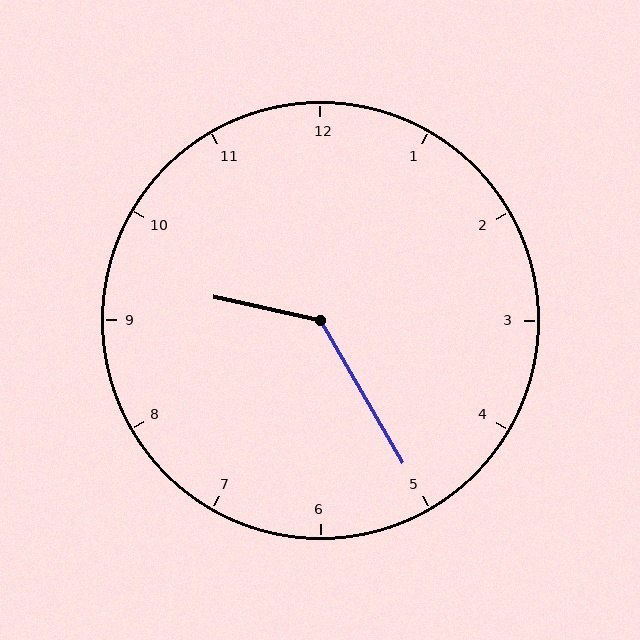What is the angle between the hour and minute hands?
Approximately 132 degrees.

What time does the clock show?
9:25.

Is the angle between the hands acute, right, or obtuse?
It is obtuse.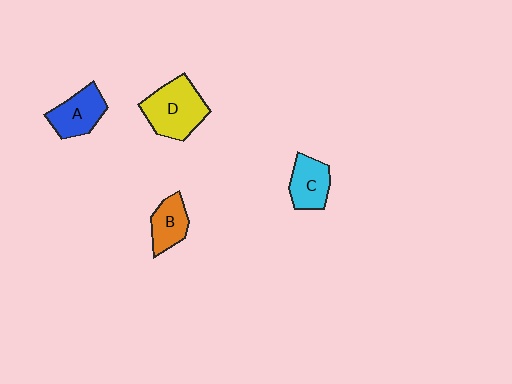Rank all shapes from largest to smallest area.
From largest to smallest: D (yellow), A (blue), C (cyan), B (orange).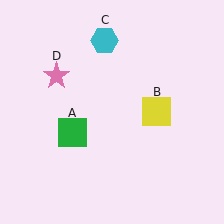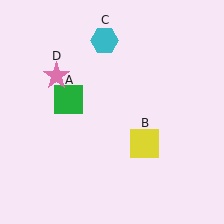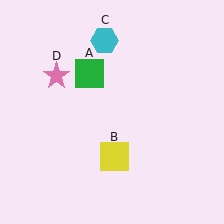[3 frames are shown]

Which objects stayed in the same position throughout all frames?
Cyan hexagon (object C) and pink star (object D) remained stationary.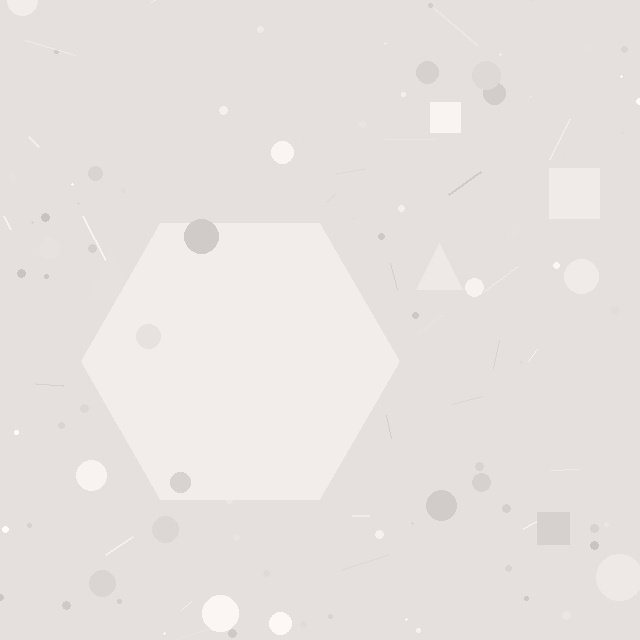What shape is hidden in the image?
A hexagon is hidden in the image.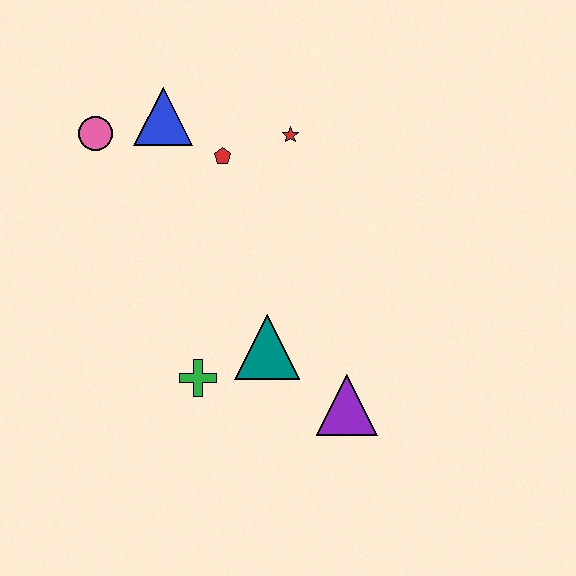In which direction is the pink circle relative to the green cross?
The pink circle is above the green cross.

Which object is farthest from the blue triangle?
The purple triangle is farthest from the blue triangle.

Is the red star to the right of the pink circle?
Yes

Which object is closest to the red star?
The red pentagon is closest to the red star.